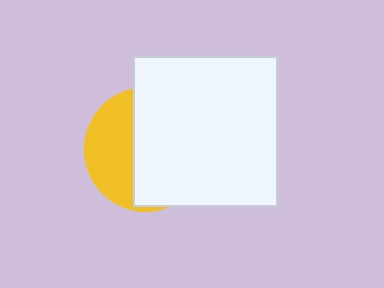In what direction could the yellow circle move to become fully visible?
The yellow circle could move left. That would shift it out from behind the white rectangle entirely.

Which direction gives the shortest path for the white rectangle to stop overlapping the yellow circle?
Moving right gives the shortest separation.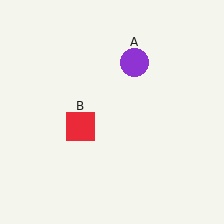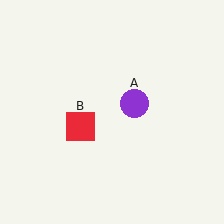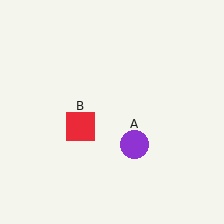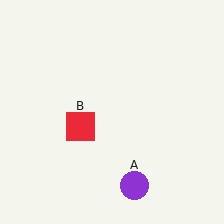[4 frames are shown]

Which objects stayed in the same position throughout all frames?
Red square (object B) remained stationary.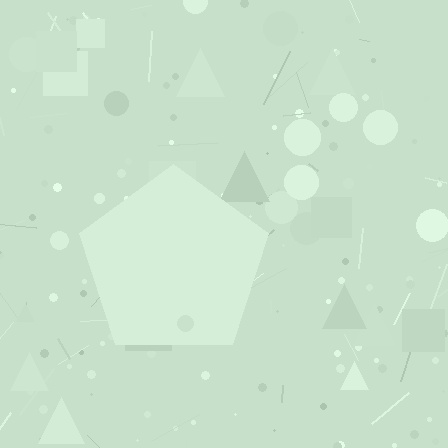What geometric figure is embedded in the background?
A pentagon is embedded in the background.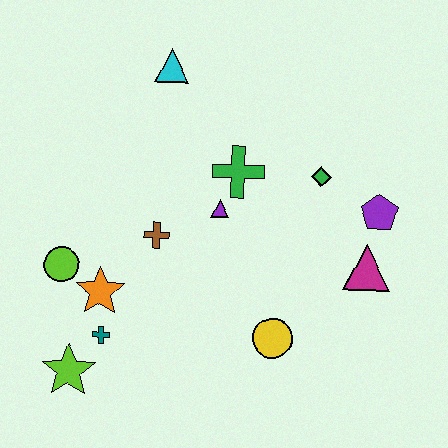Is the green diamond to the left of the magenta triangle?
Yes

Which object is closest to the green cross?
The purple triangle is closest to the green cross.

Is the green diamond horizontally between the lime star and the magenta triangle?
Yes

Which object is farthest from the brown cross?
The purple pentagon is farthest from the brown cross.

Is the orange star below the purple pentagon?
Yes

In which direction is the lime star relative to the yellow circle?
The lime star is to the left of the yellow circle.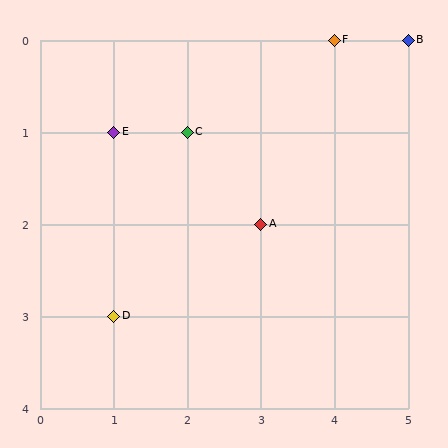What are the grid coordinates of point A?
Point A is at grid coordinates (3, 2).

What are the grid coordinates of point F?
Point F is at grid coordinates (4, 0).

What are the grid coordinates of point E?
Point E is at grid coordinates (1, 1).